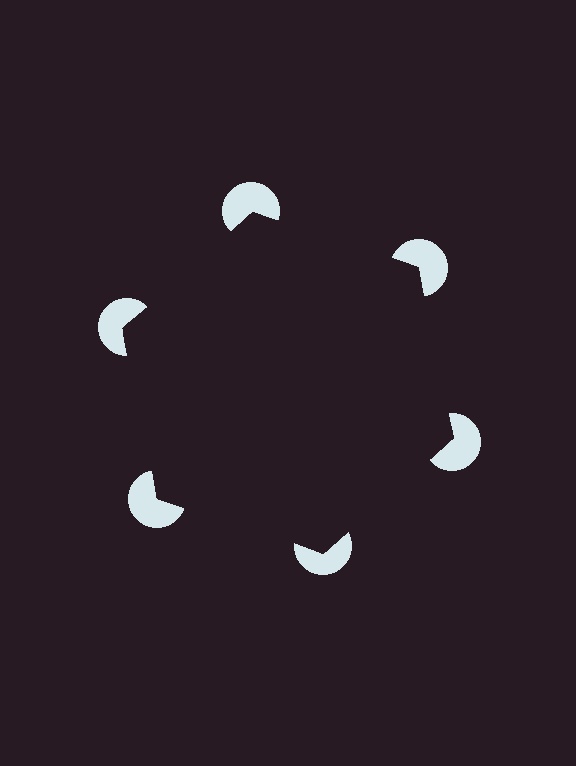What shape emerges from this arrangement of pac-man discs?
An illusory hexagon — its edges are inferred from the aligned wedge cuts in the pac-man discs, not physically drawn.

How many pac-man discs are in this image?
There are 6 — one at each vertex of the illusory hexagon.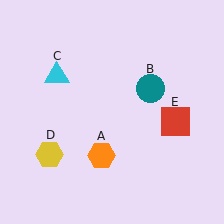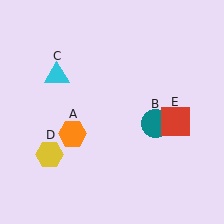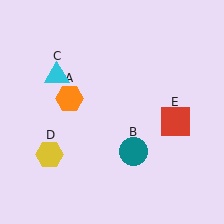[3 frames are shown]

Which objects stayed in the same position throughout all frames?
Cyan triangle (object C) and yellow hexagon (object D) and red square (object E) remained stationary.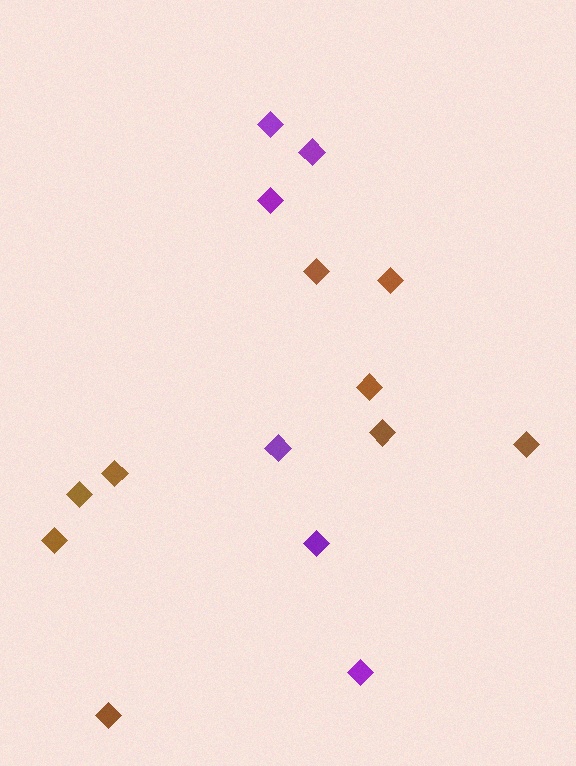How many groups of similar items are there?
There are 2 groups: one group of purple diamonds (6) and one group of brown diamonds (9).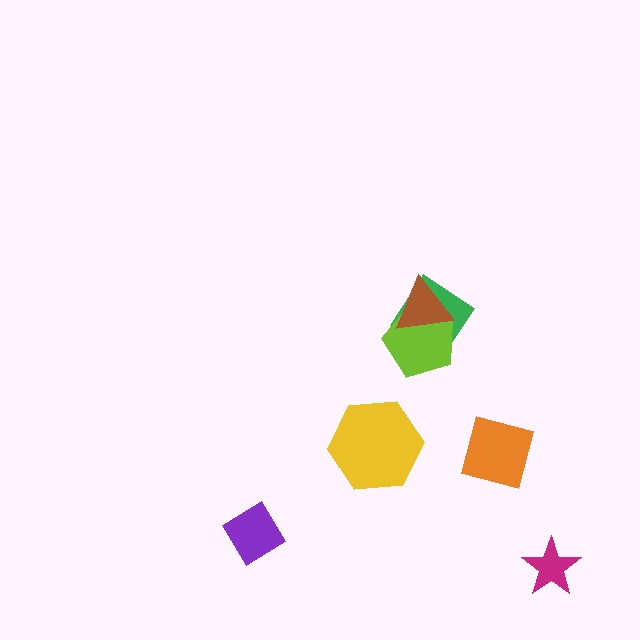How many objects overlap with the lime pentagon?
2 objects overlap with the lime pentagon.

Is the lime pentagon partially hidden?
Yes, it is partially covered by another shape.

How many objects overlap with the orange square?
0 objects overlap with the orange square.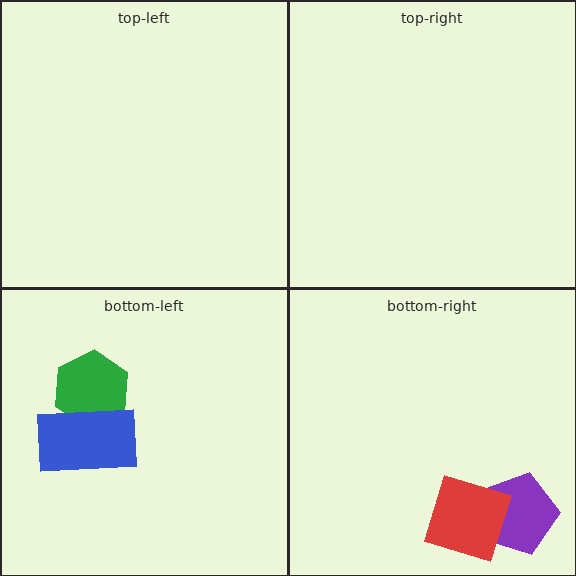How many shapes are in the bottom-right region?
2.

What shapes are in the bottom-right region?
The purple pentagon, the red square.